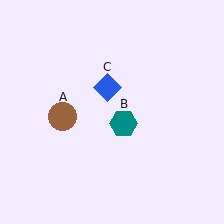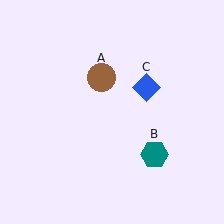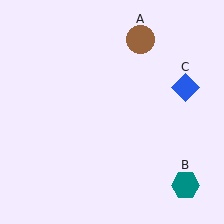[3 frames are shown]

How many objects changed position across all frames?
3 objects changed position: brown circle (object A), teal hexagon (object B), blue diamond (object C).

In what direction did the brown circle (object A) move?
The brown circle (object A) moved up and to the right.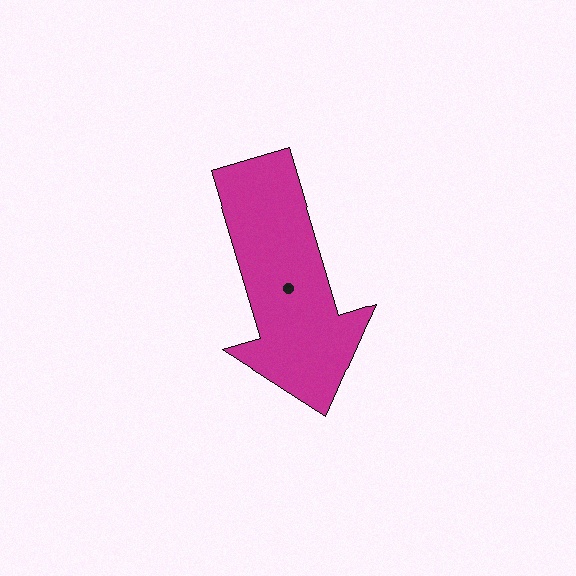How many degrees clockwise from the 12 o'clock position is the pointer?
Approximately 163 degrees.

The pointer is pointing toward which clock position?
Roughly 5 o'clock.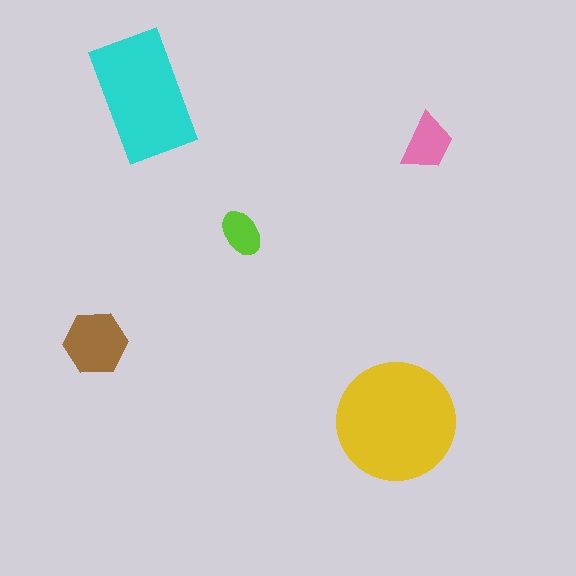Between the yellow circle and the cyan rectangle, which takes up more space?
The yellow circle.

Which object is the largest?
The yellow circle.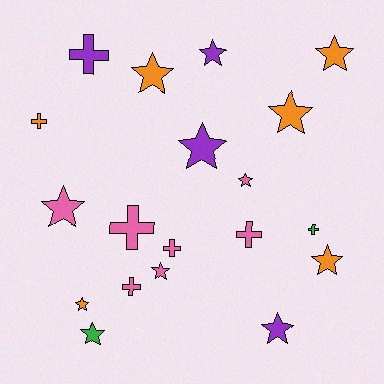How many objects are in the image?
There are 19 objects.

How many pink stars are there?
There are 3 pink stars.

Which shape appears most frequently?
Star, with 12 objects.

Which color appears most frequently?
Pink, with 7 objects.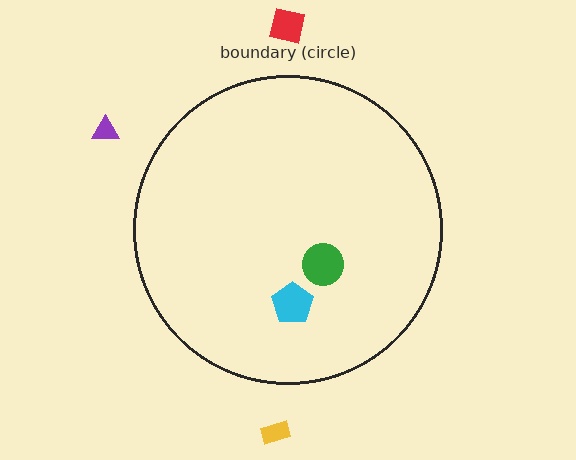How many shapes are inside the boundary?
2 inside, 3 outside.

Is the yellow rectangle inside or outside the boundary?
Outside.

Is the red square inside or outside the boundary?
Outside.